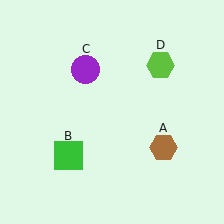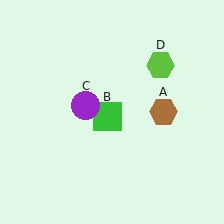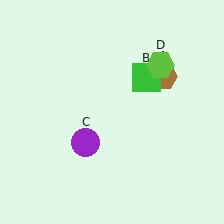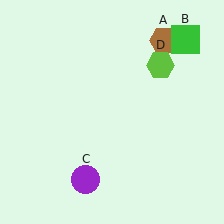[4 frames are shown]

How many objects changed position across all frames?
3 objects changed position: brown hexagon (object A), green square (object B), purple circle (object C).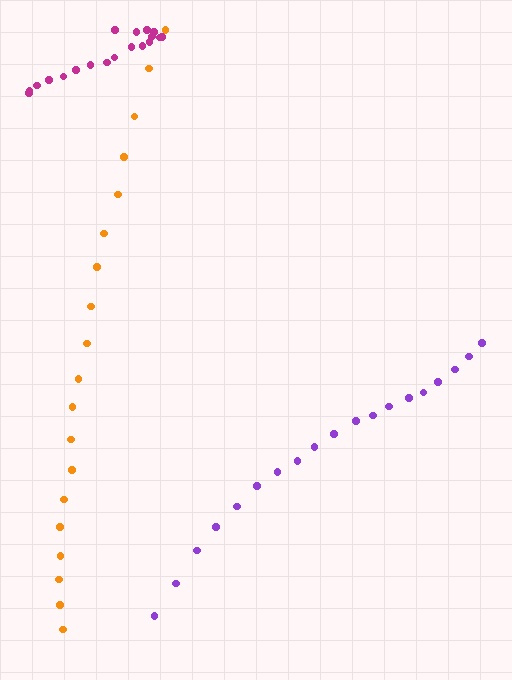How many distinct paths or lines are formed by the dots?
There are 3 distinct paths.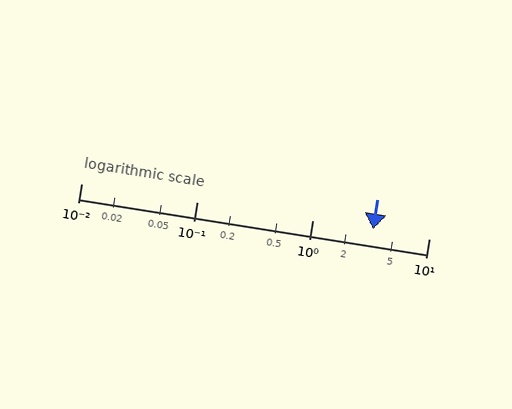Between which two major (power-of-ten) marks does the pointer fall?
The pointer is between 1 and 10.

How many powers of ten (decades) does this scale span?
The scale spans 3 decades, from 0.01 to 10.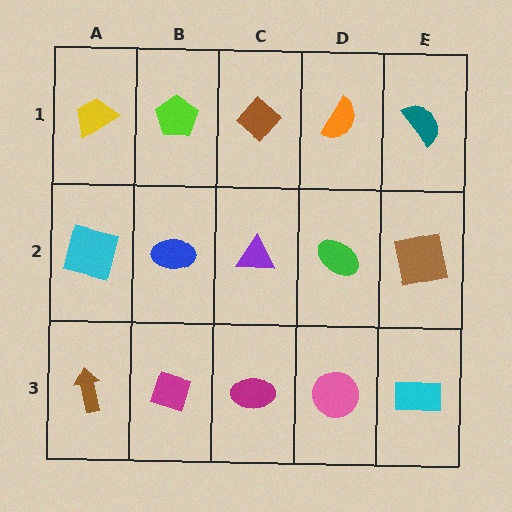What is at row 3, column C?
A magenta ellipse.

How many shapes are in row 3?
5 shapes.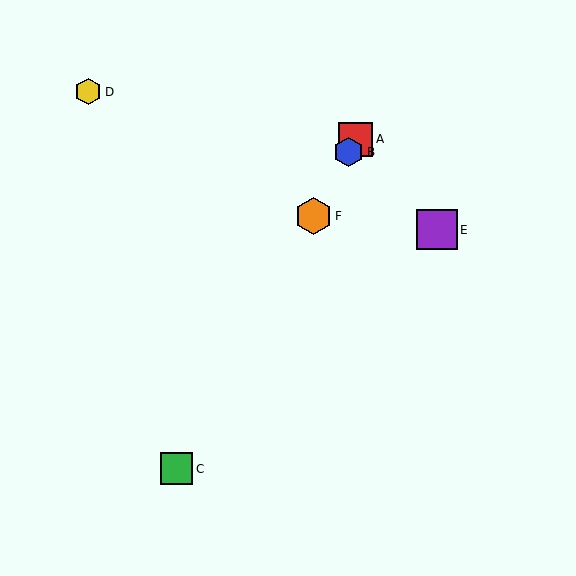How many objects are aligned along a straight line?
4 objects (A, B, C, F) are aligned along a straight line.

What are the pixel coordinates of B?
Object B is at (349, 152).